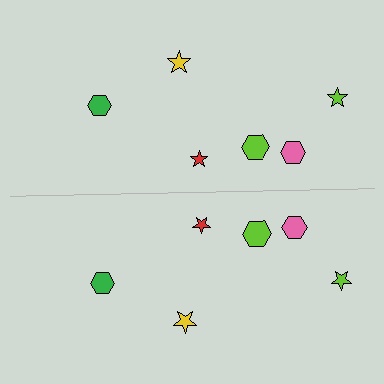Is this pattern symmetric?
Yes, this pattern has bilateral (reflection) symmetry.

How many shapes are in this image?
There are 12 shapes in this image.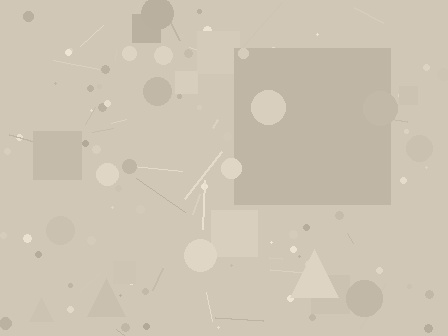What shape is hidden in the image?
A square is hidden in the image.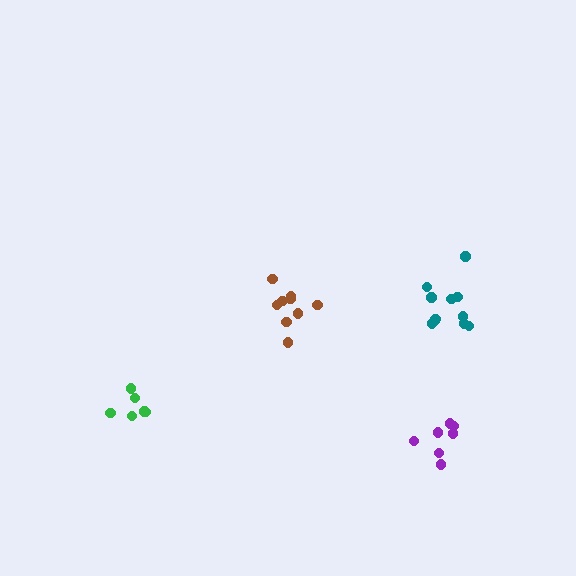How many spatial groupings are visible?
There are 4 spatial groupings.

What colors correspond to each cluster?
The clusters are colored: teal, brown, green, purple.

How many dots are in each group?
Group 1: 11 dots, Group 2: 9 dots, Group 3: 6 dots, Group 4: 7 dots (33 total).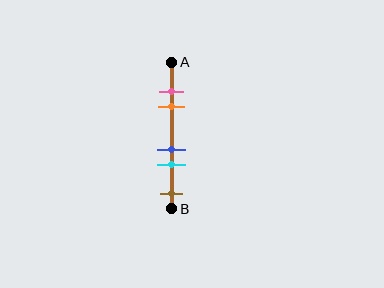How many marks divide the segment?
There are 5 marks dividing the segment.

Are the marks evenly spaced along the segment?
No, the marks are not evenly spaced.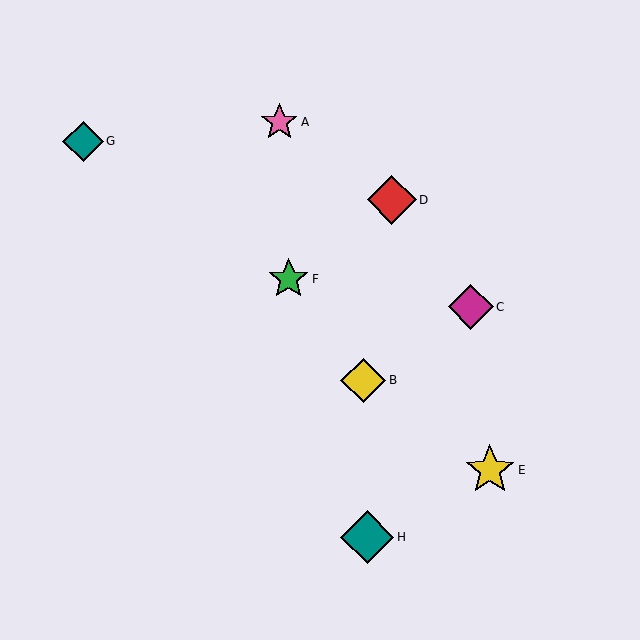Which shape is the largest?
The teal diamond (labeled H) is the largest.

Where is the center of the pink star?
The center of the pink star is at (279, 122).